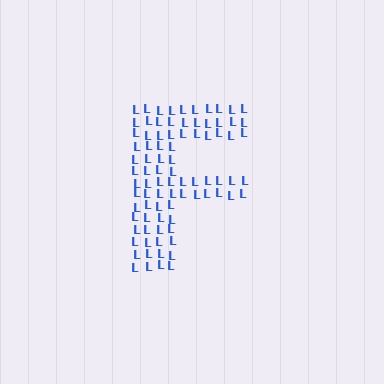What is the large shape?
The large shape is the letter F.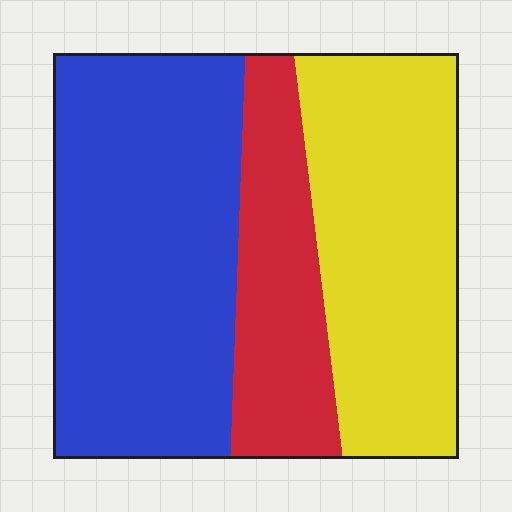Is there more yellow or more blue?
Blue.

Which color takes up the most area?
Blue, at roughly 45%.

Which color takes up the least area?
Red, at roughly 20%.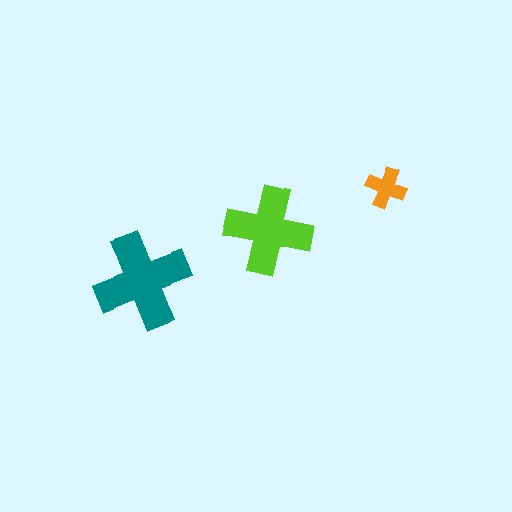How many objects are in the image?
There are 3 objects in the image.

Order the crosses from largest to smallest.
the teal one, the lime one, the orange one.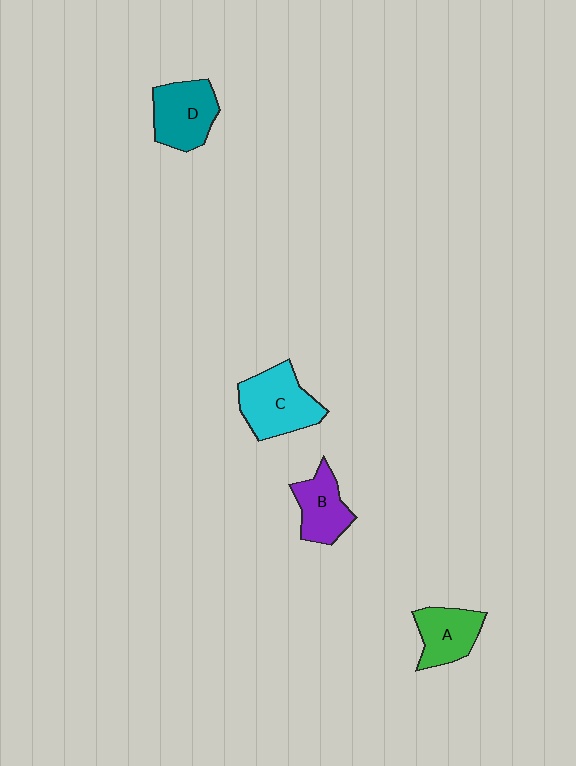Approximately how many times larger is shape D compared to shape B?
Approximately 1.2 times.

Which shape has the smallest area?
Shape B (purple).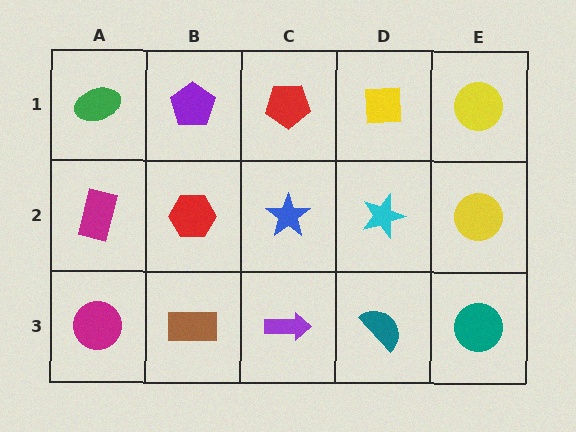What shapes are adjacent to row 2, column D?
A yellow square (row 1, column D), a teal semicircle (row 3, column D), a blue star (row 2, column C), a yellow circle (row 2, column E).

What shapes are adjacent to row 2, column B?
A purple pentagon (row 1, column B), a brown rectangle (row 3, column B), a magenta rectangle (row 2, column A), a blue star (row 2, column C).